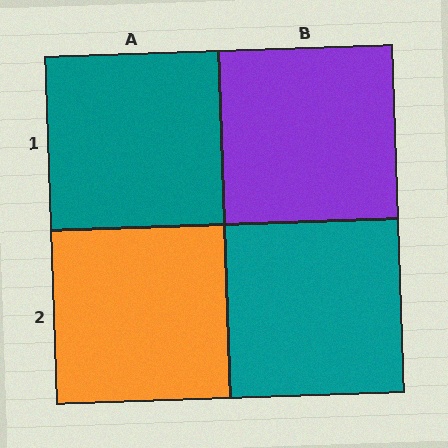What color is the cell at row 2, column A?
Orange.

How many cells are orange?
1 cell is orange.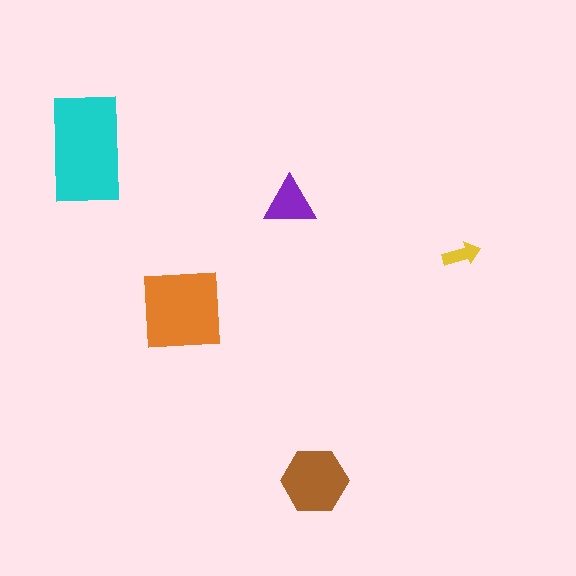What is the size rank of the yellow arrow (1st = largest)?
5th.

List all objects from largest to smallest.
The cyan rectangle, the orange square, the brown hexagon, the purple triangle, the yellow arrow.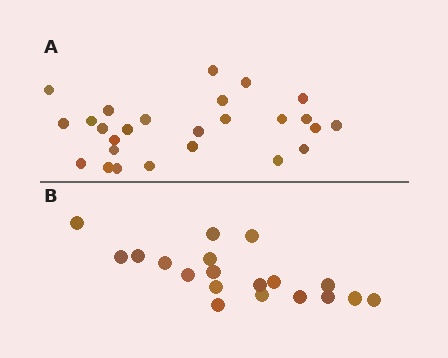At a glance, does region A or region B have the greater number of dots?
Region A (the top region) has more dots.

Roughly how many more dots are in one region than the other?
Region A has roughly 8 or so more dots than region B.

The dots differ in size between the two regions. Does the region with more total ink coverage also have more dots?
No. Region B has more total ink coverage because its dots are larger, but region A actually contains more individual dots. Total area can be misleading — the number of items is what matters here.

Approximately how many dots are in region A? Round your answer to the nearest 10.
About 30 dots. (The exact count is 26, which rounds to 30.)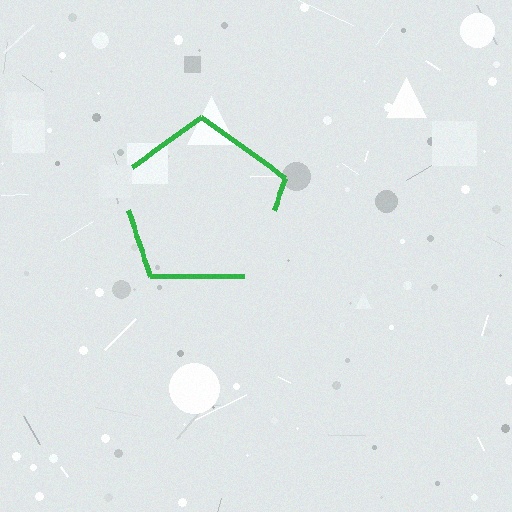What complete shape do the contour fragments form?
The contour fragments form a pentagon.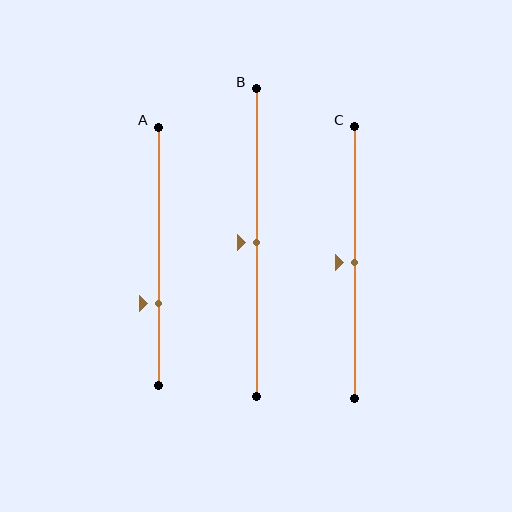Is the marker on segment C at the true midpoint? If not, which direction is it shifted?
Yes, the marker on segment C is at the true midpoint.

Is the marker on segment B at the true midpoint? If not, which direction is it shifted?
Yes, the marker on segment B is at the true midpoint.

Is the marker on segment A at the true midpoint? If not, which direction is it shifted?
No, the marker on segment A is shifted downward by about 18% of the segment length.